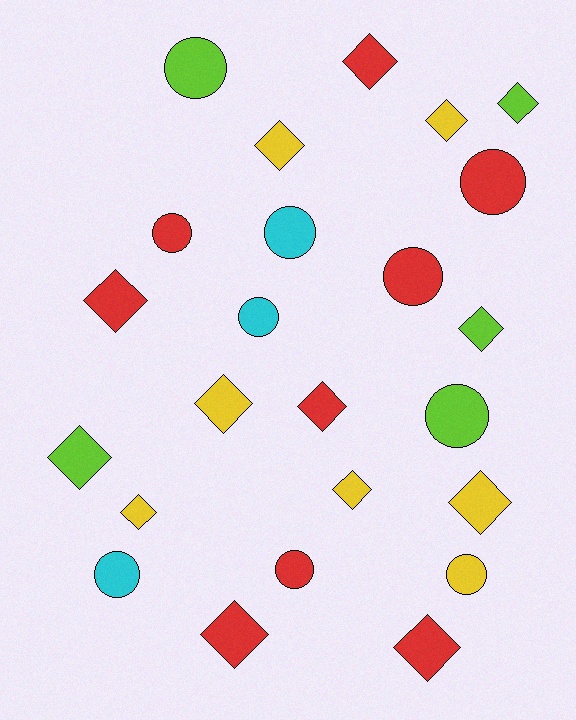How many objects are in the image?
There are 24 objects.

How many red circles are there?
There are 4 red circles.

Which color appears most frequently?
Red, with 9 objects.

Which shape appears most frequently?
Diamond, with 14 objects.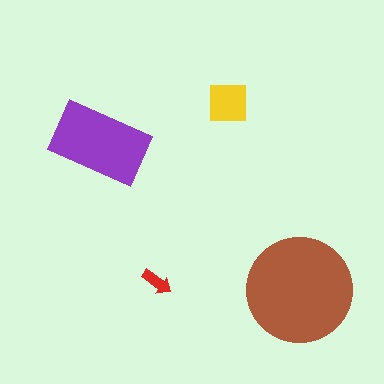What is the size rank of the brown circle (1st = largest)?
1st.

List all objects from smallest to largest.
The red arrow, the yellow square, the purple rectangle, the brown circle.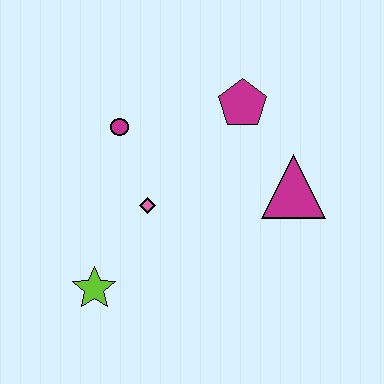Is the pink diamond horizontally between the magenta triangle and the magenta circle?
Yes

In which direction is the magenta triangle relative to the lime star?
The magenta triangle is to the right of the lime star.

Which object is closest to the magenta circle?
The pink diamond is closest to the magenta circle.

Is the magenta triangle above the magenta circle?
No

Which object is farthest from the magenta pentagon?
The lime star is farthest from the magenta pentagon.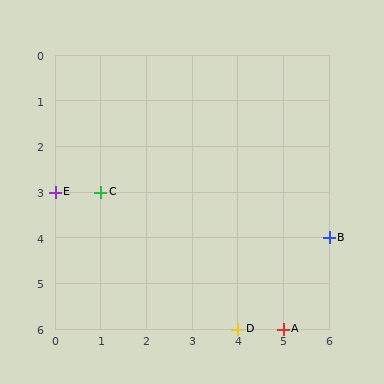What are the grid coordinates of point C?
Point C is at grid coordinates (1, 3).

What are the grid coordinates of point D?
Point D is at grid coordinates (4, 6).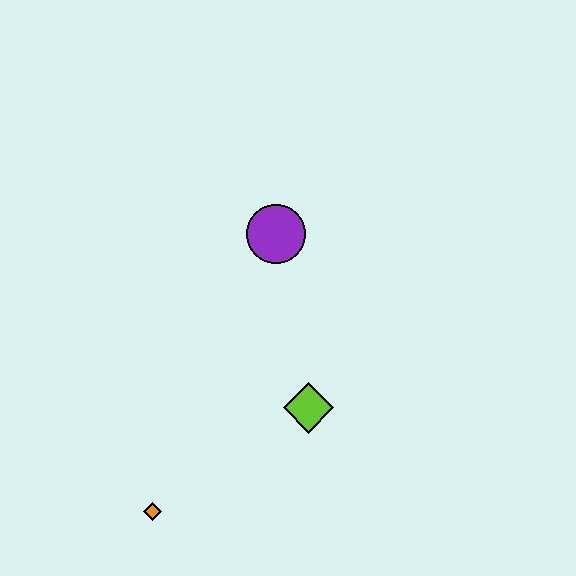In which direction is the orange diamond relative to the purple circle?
The orange diamond is below the purple circle.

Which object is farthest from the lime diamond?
The orange diamond is farthest from the lime diamond.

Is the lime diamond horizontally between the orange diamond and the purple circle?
No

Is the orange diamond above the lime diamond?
No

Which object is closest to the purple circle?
The lime diamond is closest to the purple circle.